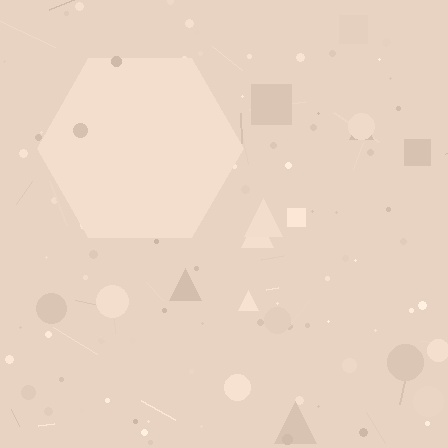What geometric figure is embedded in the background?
A hexagon is embedded in the background.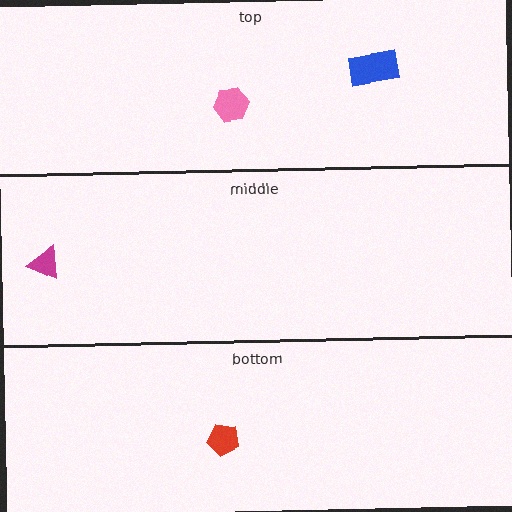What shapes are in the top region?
The pink hexagon, the blue rectangle.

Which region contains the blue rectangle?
The top region.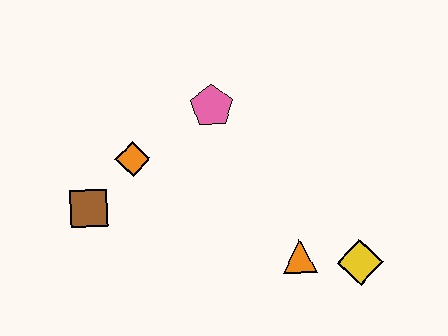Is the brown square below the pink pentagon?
Yes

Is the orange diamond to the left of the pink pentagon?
Yes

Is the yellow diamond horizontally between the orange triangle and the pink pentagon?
No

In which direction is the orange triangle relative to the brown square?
The orange triangle is to the right of the brown square.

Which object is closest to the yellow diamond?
The orange triangle is closest to the yellow diamond.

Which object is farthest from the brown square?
The yellow diamond is farthest from the brown square.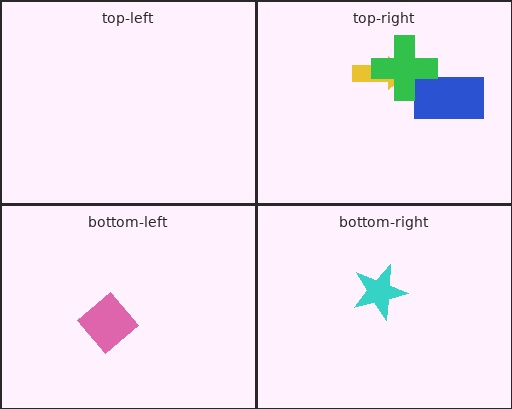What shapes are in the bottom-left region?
The pink diamond.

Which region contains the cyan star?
The bottom-right region.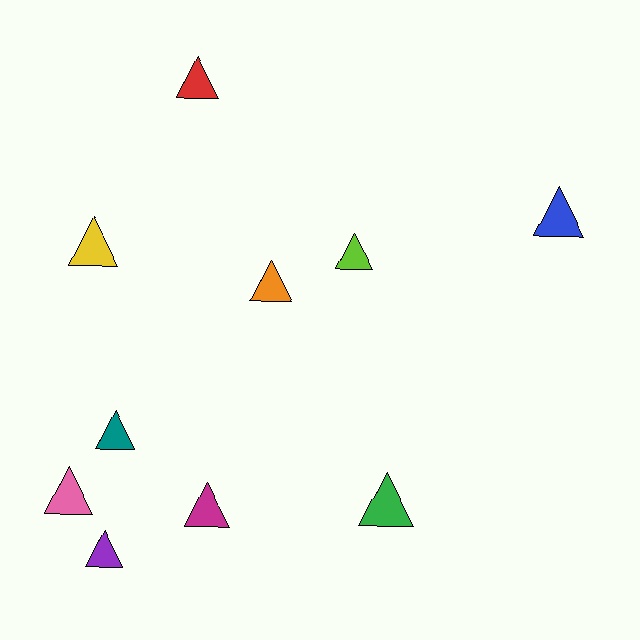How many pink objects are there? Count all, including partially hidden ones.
There is 1 pink object.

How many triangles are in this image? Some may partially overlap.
There are 10 triangles.